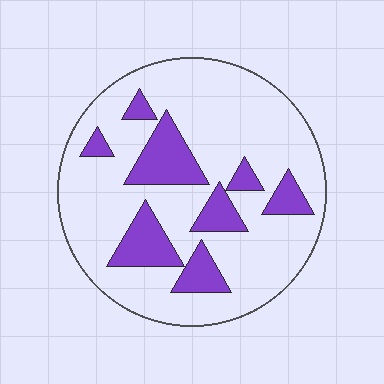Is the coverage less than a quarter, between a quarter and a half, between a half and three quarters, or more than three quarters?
Less than a quarter.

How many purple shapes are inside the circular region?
8.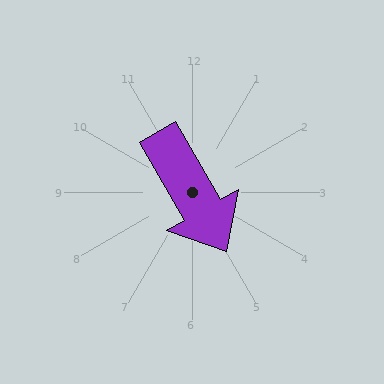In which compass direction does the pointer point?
Southeast.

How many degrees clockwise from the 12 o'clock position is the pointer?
Approximately 150 degrees.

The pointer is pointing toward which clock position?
Roughly 5 o'clock.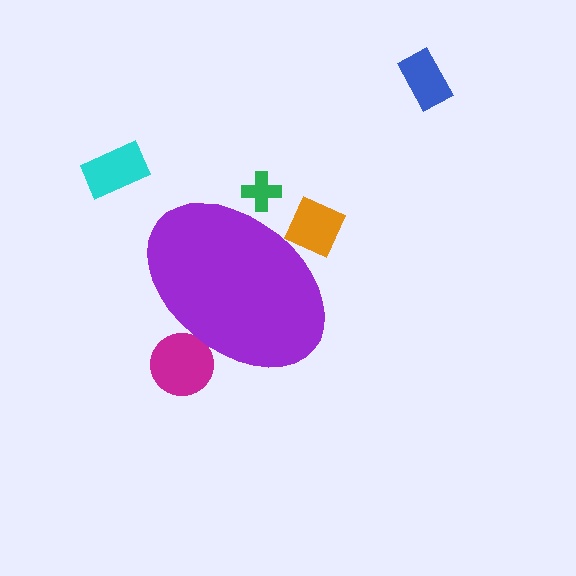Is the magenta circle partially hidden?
Yes, the magenta circle is partially hidden behind the purple ellipse.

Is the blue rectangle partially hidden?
No, the blue rectangle is fully visible.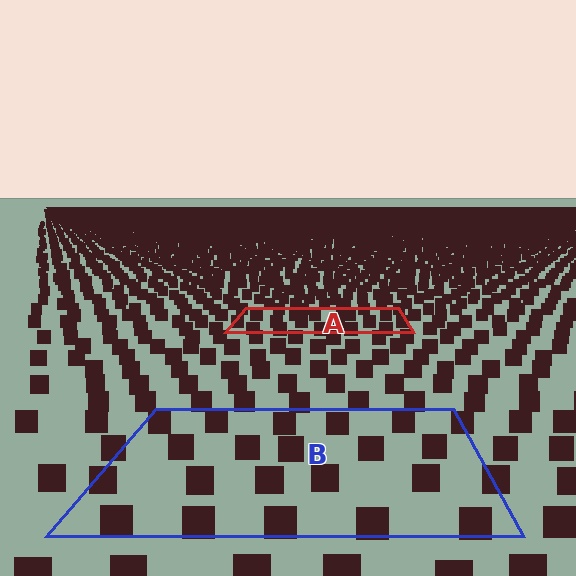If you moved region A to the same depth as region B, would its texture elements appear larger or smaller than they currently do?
They would appear larger. At a closer depth, the same texture elements are projected at a bigger on-screen size.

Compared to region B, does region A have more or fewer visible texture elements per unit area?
Region A has more texture elements per unit area — they are packed more densely because it is farther away.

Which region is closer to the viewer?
Region B is closer. The texture elements there are larger and more spread out.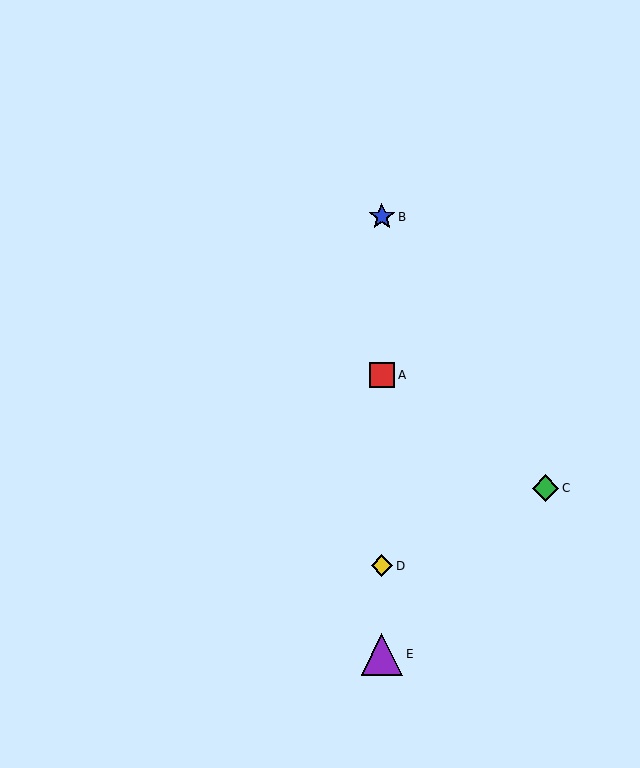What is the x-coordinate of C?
Object C is at x≈546.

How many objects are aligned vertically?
4 objects (A, B, D, E) are aligned vertically.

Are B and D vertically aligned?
Yes, both are at x≈382.